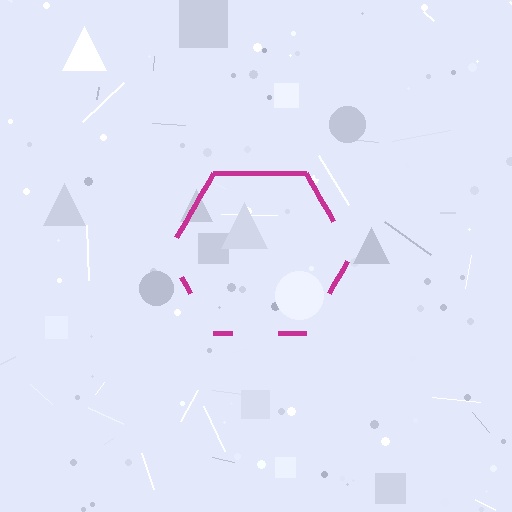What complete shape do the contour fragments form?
The contour fragments form a hexagon.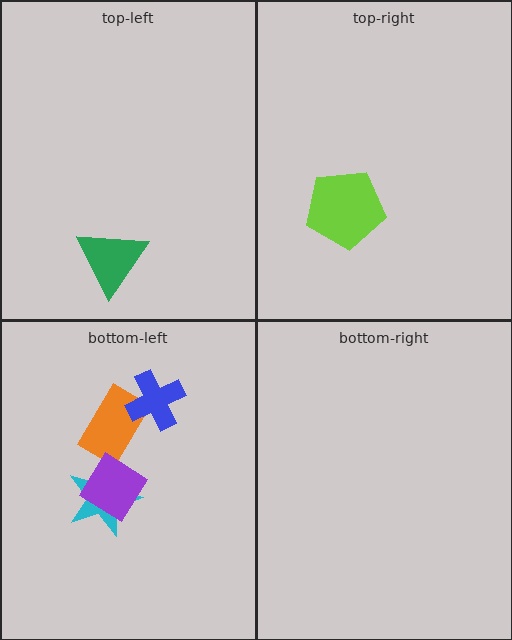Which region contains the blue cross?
The bottom-left region.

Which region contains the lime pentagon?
The top-right region.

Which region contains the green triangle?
The top-left region.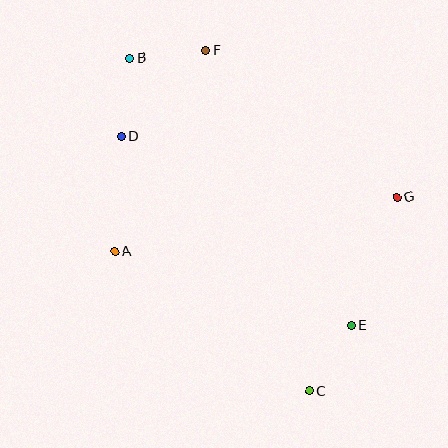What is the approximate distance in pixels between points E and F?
The distance between E and F is approximately 311 pixels.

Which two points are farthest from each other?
Points B and C are farthest from each other.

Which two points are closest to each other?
Points B and F are closest to each other.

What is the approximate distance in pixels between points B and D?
The distance between B and D is approximately 78 pixels.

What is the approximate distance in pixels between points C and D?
The distance between C and D is approximately 317 pixels.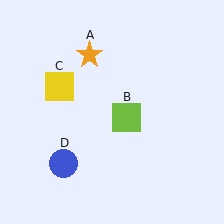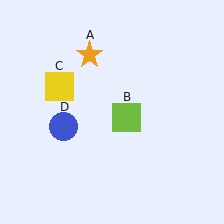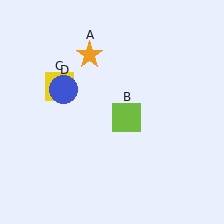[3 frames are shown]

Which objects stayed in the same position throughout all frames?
Orange star (object A) and lime square (object B) and yellow square (object C) remained stationary.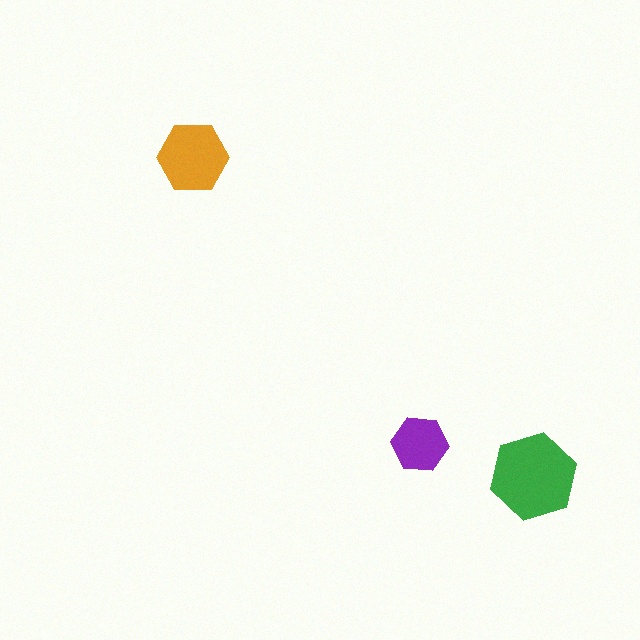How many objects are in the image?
There are 3 objects in the image.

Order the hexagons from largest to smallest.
the green one, the orange one, the purple one.